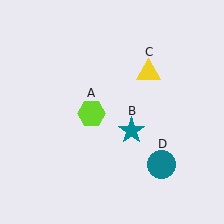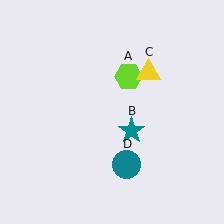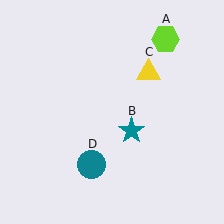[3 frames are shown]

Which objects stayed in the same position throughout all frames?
Teal star (object B) and yellow triangle (object C) remained stationary.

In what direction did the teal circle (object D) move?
The teal circle (object D) moved left.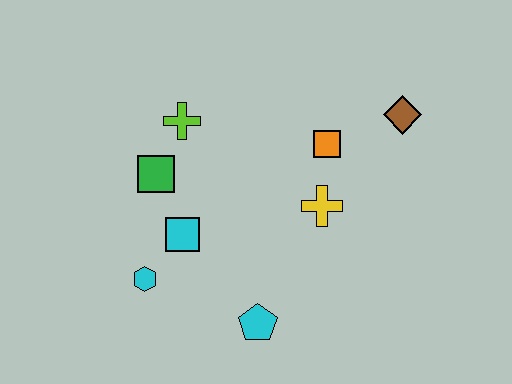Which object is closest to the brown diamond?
The orange square is closest to the brown diamond.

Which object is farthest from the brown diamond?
The cyan hexagon is farthest from the brown diamond.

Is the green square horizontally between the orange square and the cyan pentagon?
No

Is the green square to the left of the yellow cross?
Yes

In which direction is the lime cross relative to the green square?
The lime cross is above the green square.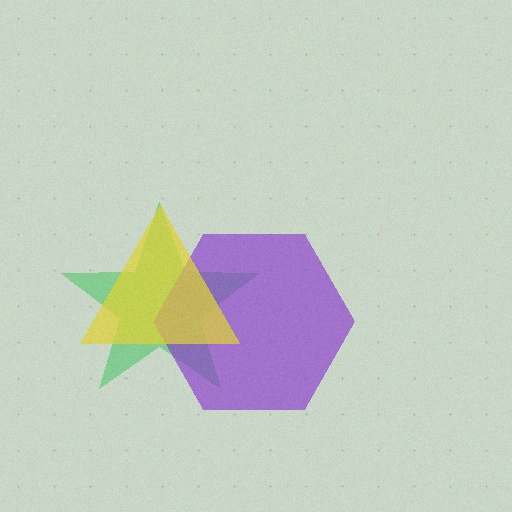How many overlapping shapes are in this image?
There are 3 overlapping shapes in the image.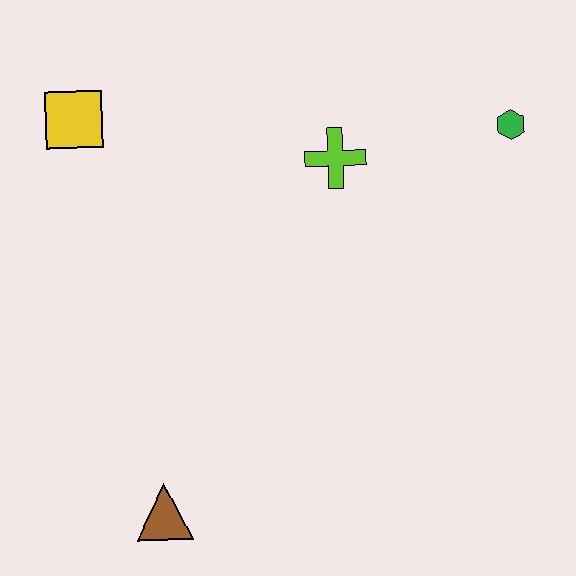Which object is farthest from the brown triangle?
The green hexagon is farthest from the brown triangle.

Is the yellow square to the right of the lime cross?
No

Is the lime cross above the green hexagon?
No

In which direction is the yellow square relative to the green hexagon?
The yellow square is to the left of the green hexagon.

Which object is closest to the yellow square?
The lime cross is closest to the yellow square.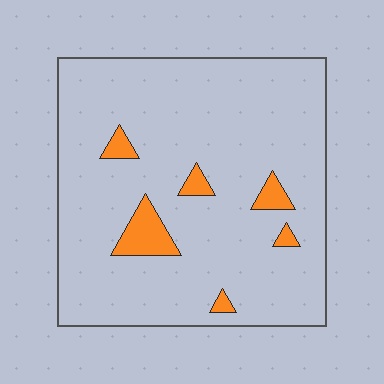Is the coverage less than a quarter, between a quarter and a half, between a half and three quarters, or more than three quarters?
Less than a quarter.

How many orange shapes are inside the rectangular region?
6.